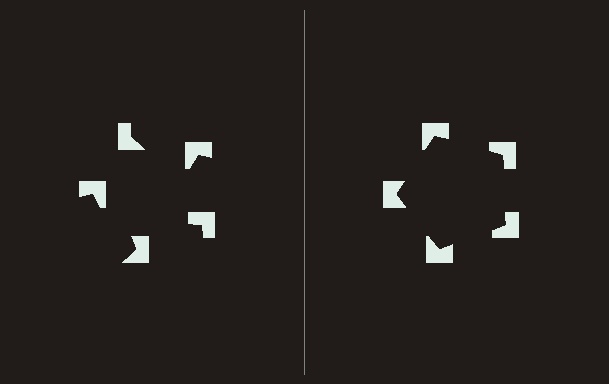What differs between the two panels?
The notched squares are positioned identically on both sides; only the wedge orientations differ. On the right they align to a pentagon; on the left they are misaligned.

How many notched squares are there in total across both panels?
10 — 5 on each side.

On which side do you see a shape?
An illusory pentagon appears on the right side. On the left side the wedge cuts are rotated, so no coherent shape forms.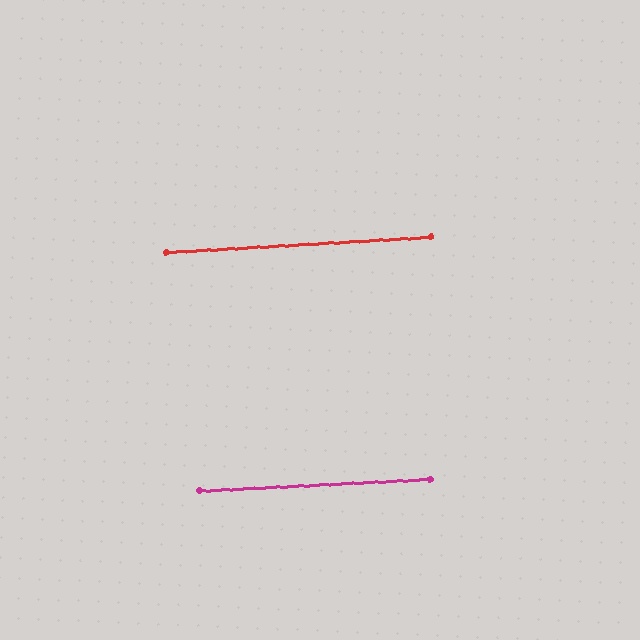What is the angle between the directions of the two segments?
Approximately 1 degree.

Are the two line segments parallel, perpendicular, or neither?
Parallel — their directions differ by only 0.6°.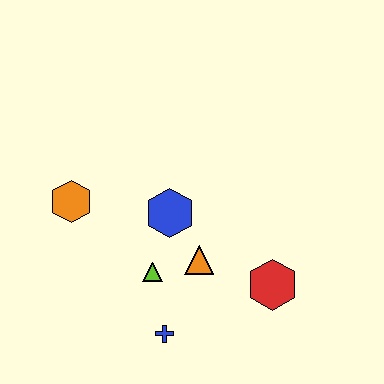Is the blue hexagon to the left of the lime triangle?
No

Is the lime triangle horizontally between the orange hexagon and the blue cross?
Yes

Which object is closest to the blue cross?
The lime triangle is closest to the blue cross.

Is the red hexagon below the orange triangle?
Yes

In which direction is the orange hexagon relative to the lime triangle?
The orange hexagon is to the left of the lime triangle.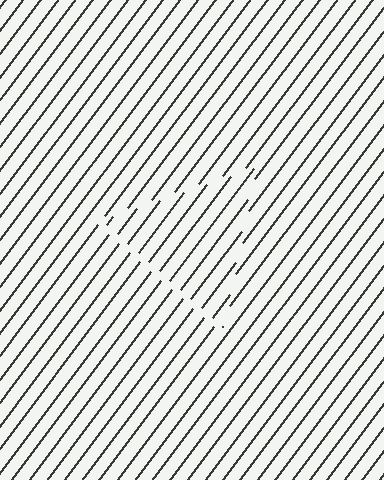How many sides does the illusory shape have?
3 sides — the line-ends trace a triangle.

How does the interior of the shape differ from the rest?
The interior of the shape contains the same grating, shifted by half a period — the contour is defined by the phase discontinuity where line-ends from the inner and outer gratings abut.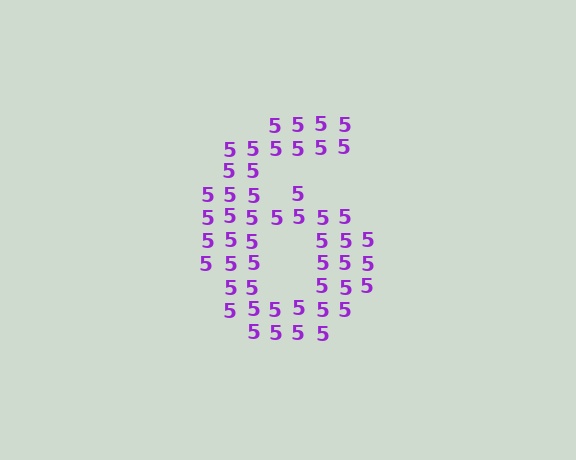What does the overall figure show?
The overall figure shows the digit 6.